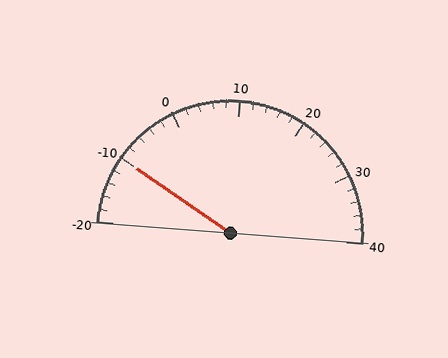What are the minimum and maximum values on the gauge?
The gauge ranges from -20 to 40.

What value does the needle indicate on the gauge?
The needle indicates approximately -10.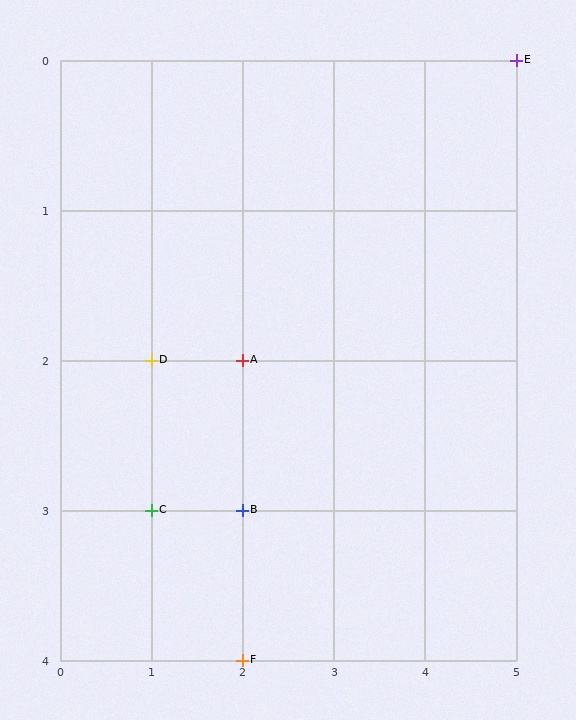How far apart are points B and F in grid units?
Points B and F are 1 row apart.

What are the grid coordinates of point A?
Point A is at grid coordinates (2, 2).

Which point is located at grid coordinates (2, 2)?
Point A is at (2, 2).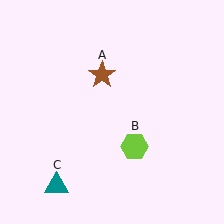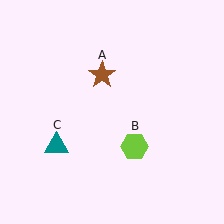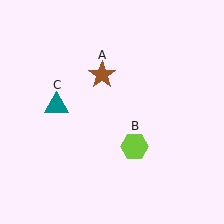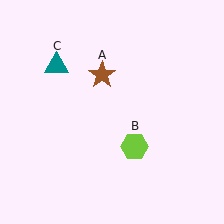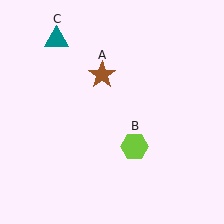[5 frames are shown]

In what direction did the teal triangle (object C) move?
The teal triangle (object C) moved up.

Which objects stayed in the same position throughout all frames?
Brown star (object A) and lime hexagon (object B) remained stationary.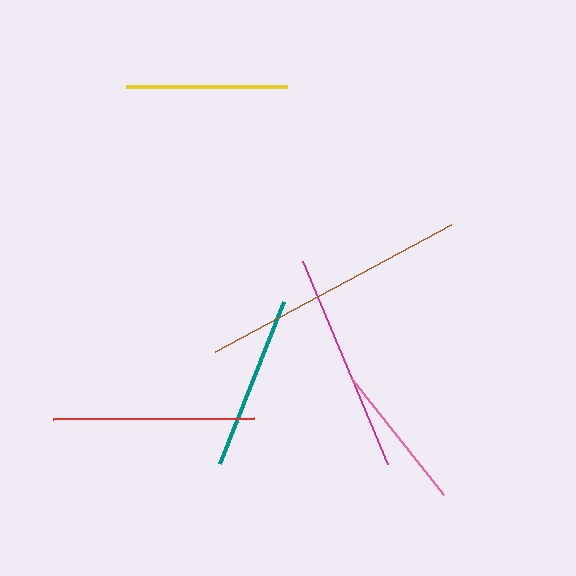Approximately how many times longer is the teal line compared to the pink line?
The teal line is approximately 1.2 times the length of the pink line.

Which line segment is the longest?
The brown line is the longest at approximately 268 pixels.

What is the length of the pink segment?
The pink segment is approximately 147 pixels long.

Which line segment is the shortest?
The pink line is the shortest at approximately 147 pixels.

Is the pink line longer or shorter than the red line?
The red line is longer than the pink line.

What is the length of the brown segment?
The brown segment is approximately 268 pixels long.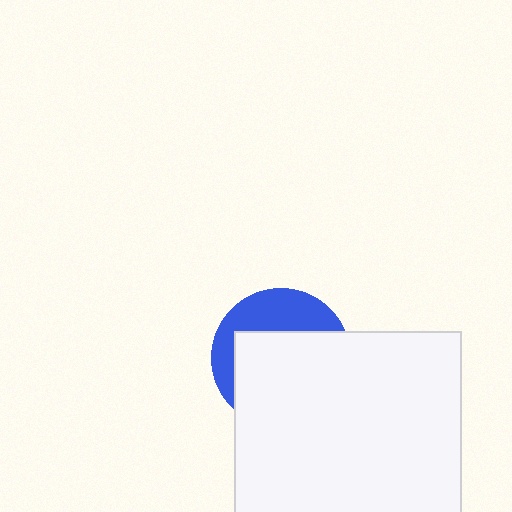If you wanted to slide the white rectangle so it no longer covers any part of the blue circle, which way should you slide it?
Slide it down — that is the most direct way to separate the two shapes.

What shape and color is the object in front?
The object in front is a white rectangle.